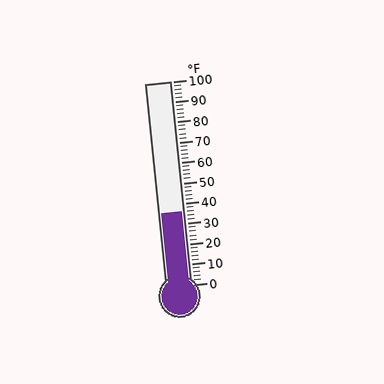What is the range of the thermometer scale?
The thermometer scale ranges from 0°F to 100°F.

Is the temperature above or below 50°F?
The temperature is below 50°F.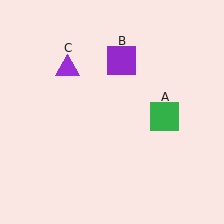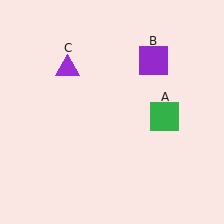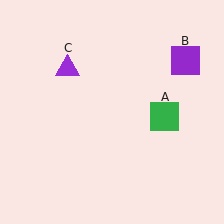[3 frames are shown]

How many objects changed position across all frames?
1 object changed position: purple square (object B).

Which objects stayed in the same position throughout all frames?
Green square (object A) and purple triangle (object C) remained stationary.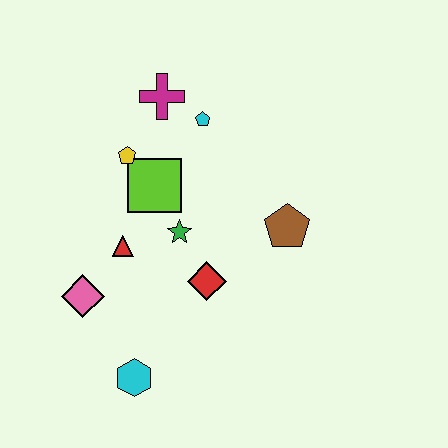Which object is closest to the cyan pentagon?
The magenta cross is closest to the cyan pentagon.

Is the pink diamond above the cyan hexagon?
Yes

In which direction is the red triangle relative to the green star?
The red triangle is to the left of the green star.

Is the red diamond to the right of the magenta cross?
Yes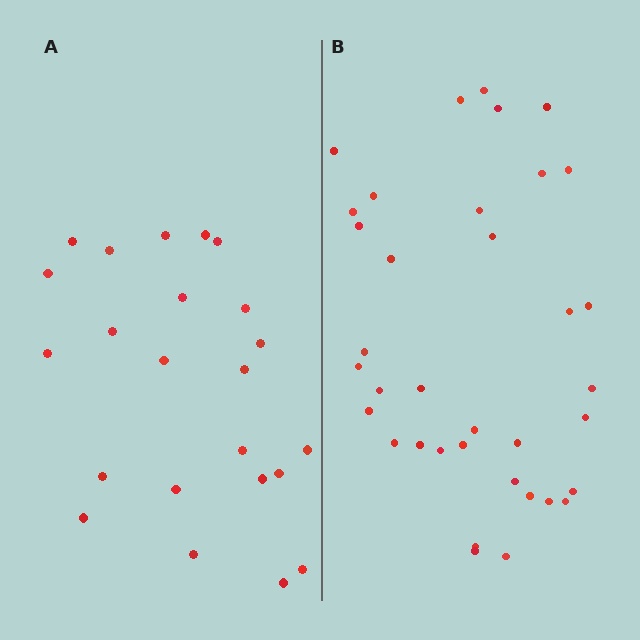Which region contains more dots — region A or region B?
Region B (the right region) has more dots.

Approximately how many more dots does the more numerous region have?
Region B has approximately 15 more dots than region A.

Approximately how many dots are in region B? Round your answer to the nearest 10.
About 40 dots. (The exact count is 36, which rounds to 40.)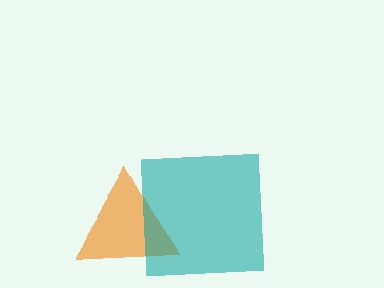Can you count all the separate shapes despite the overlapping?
Yes, there are 2 separate shapes.